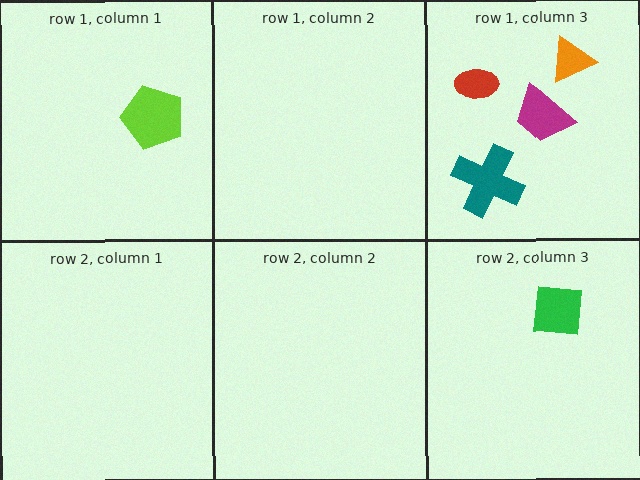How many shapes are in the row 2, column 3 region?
1.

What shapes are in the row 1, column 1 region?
The lime pentagon.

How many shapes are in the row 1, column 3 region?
4.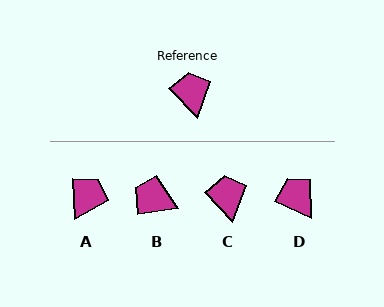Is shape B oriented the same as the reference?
No, it is off by about 54 degrees.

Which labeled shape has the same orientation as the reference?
C.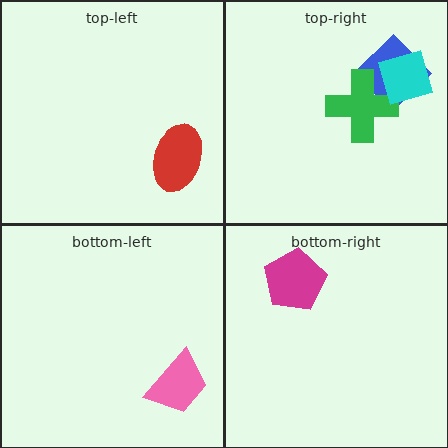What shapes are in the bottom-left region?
The pink trapezoid.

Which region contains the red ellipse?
The top-left region.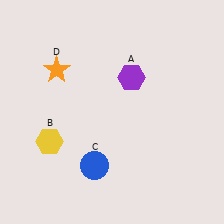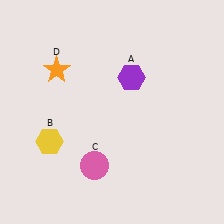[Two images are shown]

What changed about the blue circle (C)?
In Image 1, C is blue. In Image 2, it changed to pink.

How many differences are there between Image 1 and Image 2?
There is 1 difference between the two images.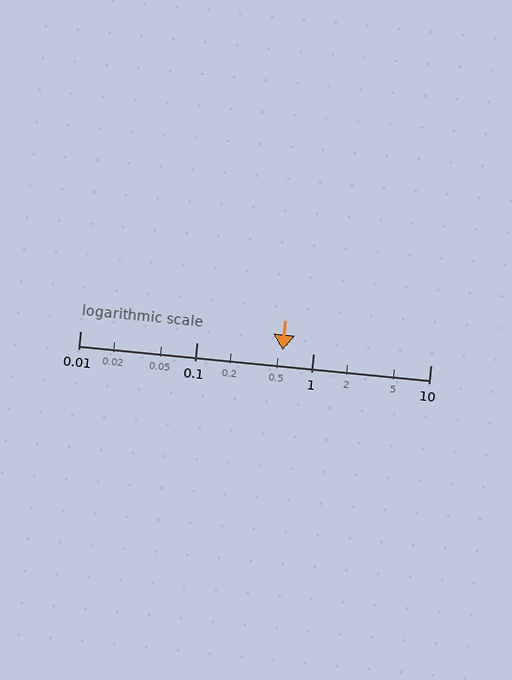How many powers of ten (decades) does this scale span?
The scale spans 3 decades, from 0.01 to 10.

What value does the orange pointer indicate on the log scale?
The pointer indicates approximately 0.54.